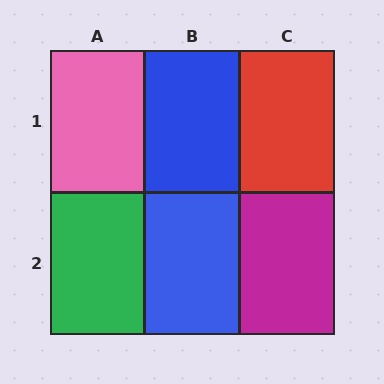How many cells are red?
1 cell is red.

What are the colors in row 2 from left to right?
Green, blue, magenta.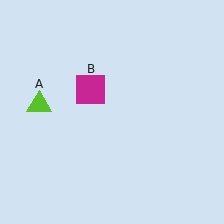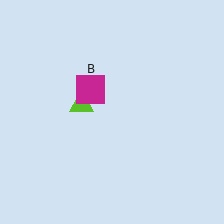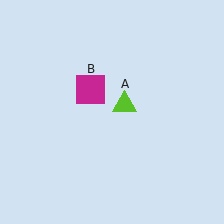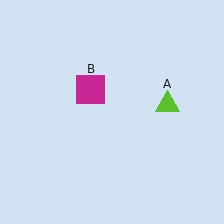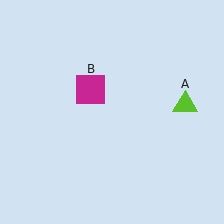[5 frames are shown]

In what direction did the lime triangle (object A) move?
The lime triangle (object A) moved right.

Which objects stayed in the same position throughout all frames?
Magenta square (object B) remained stationary.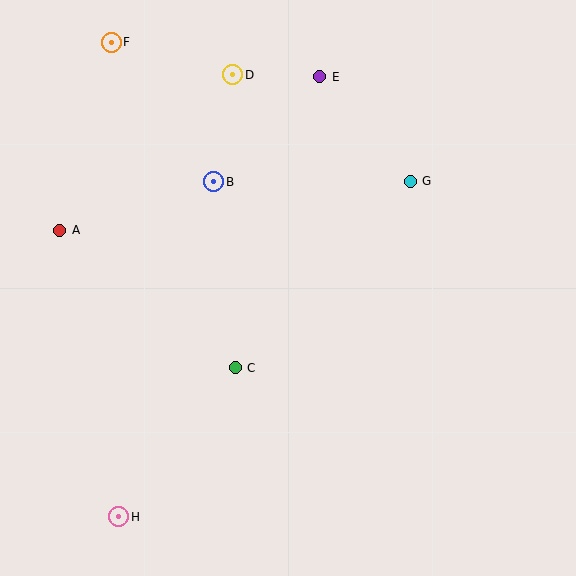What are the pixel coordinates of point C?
Point C is at (235, 368).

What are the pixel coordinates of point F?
Point F is at (111, 42).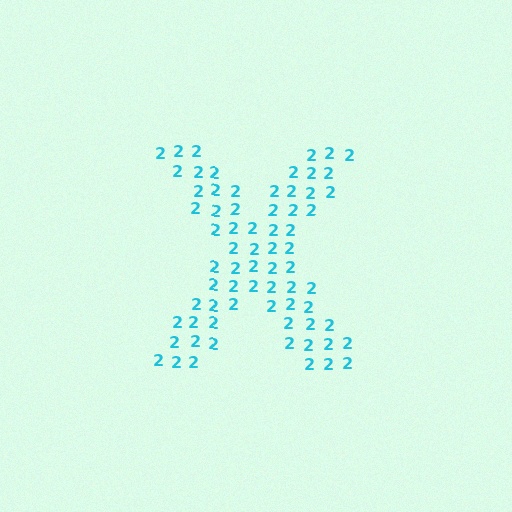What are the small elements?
The small elements are digit 2's.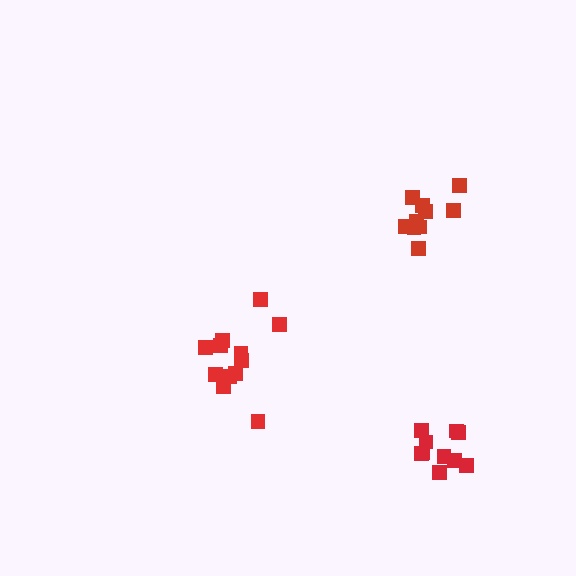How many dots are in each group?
Group 1: 10 dots, Group 2: 10 dots, Group 3: 12 dots (32 total).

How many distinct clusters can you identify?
There are 3 distinct clusters.